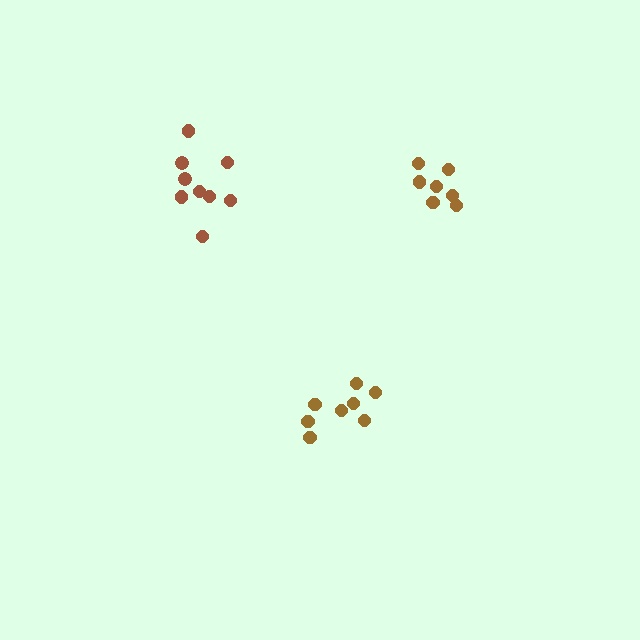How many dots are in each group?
Group 1: 7 dots, Group 2: 9 dots, Group 3: 8 dots (24 total).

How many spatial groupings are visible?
There are 3 spatial groupings.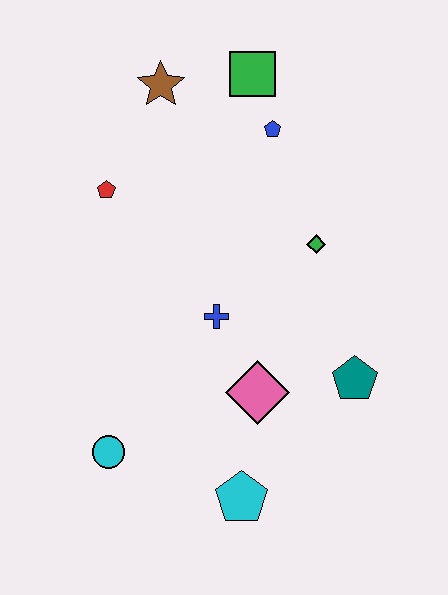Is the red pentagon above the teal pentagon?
Yes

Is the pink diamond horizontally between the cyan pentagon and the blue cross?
No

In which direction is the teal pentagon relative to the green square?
The teal pentagon is below the green square.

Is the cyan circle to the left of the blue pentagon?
Yes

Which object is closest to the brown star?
The green square is closest to the brown star.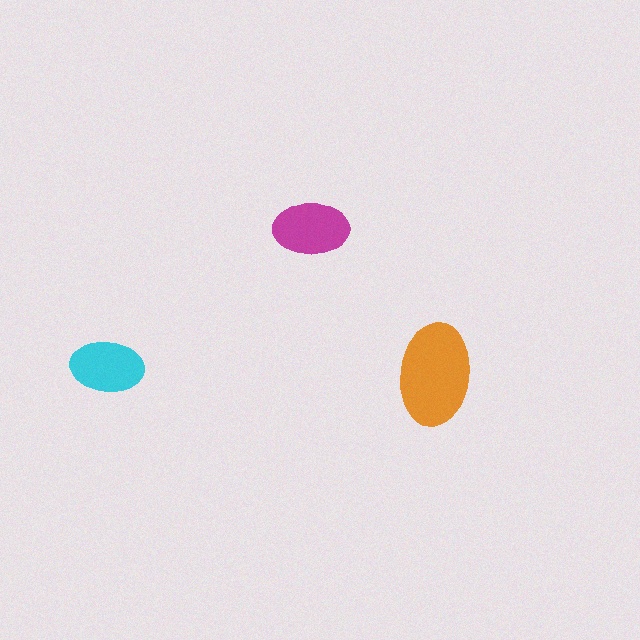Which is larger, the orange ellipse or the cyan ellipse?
The orange one.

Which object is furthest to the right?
The orange ellipse is rightmost.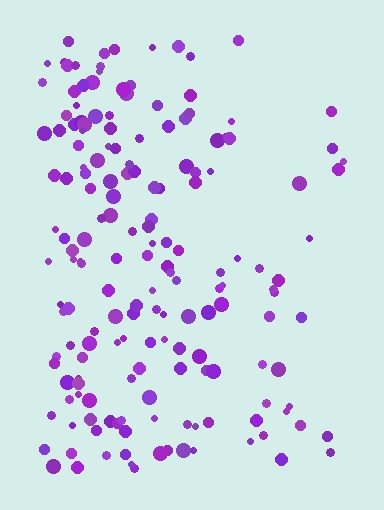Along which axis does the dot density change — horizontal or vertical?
Horizontal.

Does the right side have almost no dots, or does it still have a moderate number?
Still a moderate number, just noticeably fewer than the left.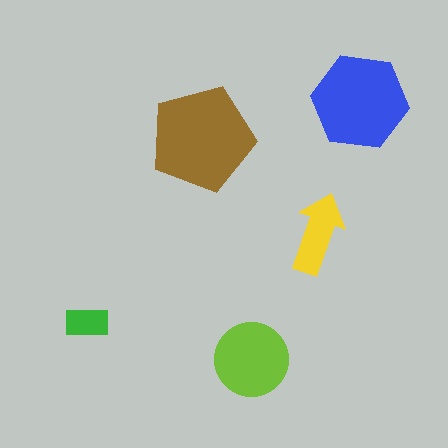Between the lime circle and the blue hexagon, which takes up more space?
The blue hexagon.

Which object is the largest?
The brown pentagon.